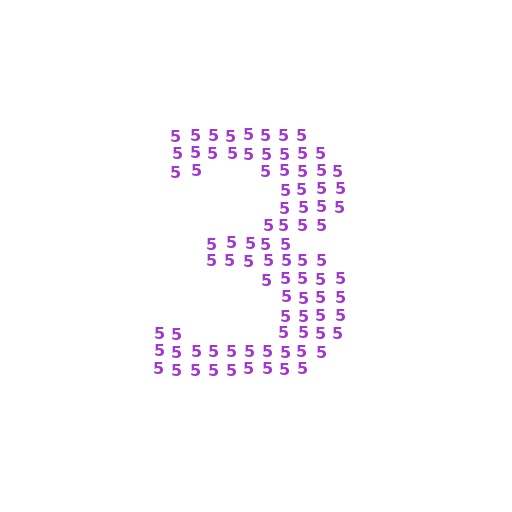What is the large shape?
The large shape is the digit 3.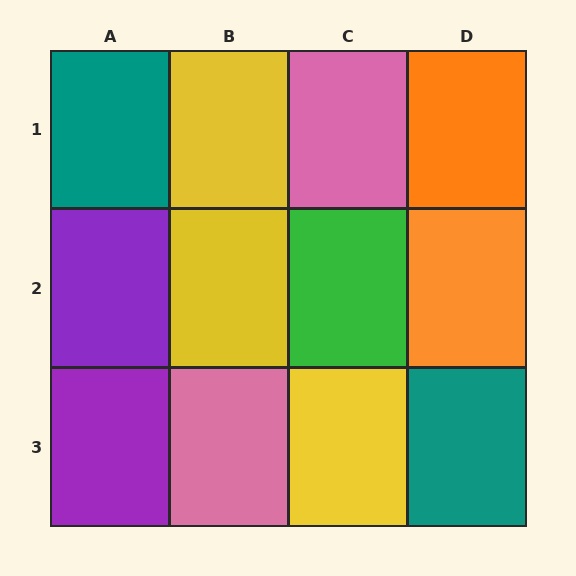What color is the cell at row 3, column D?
Teal.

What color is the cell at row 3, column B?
Pink.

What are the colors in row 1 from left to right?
Teal, yellow, pink, orange.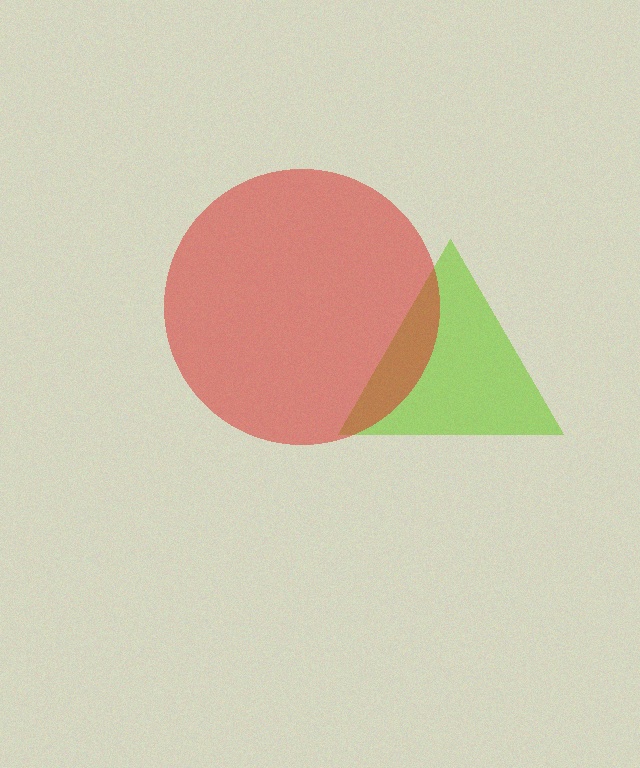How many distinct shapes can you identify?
There are 2 distinct shapes: a lime triangle, a red circle.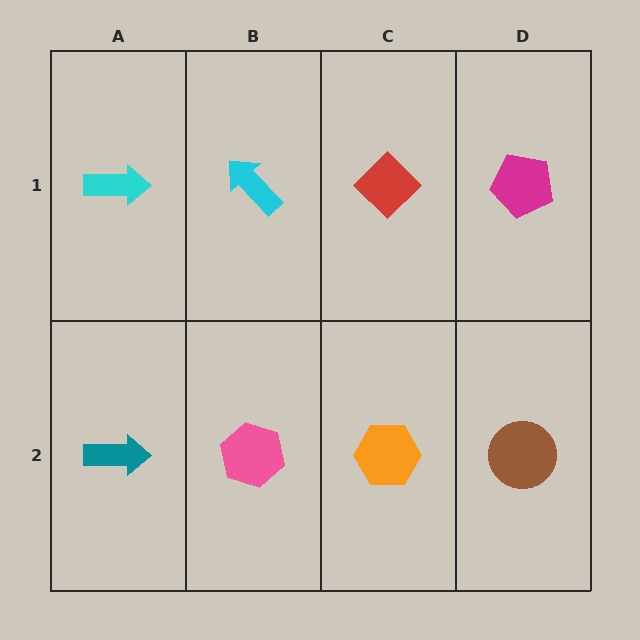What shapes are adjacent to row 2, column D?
A magenta pentagon (row 1, column D), an orange hexagon (row 2, column C).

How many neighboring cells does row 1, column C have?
3.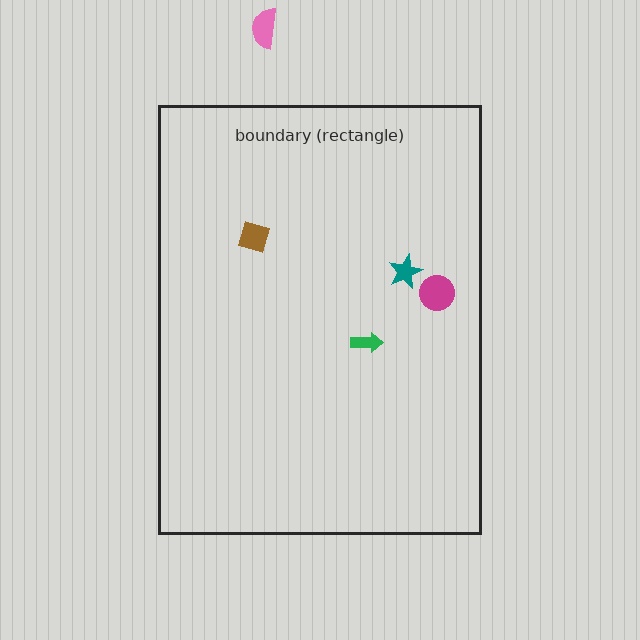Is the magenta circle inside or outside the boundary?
Inside.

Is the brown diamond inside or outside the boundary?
Inside.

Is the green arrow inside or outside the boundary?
Inside.